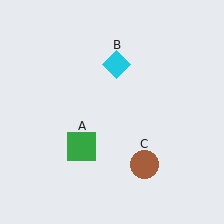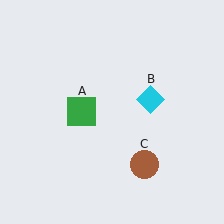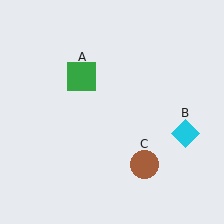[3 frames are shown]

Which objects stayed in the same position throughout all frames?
Brown circle (object C) remained stationary.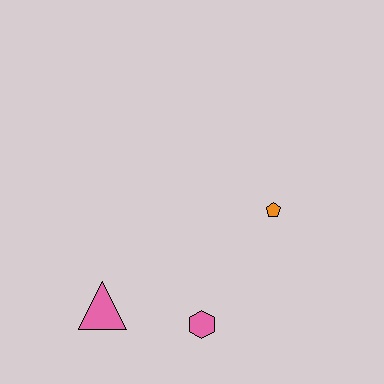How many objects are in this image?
There are 3 objects.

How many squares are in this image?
There are no squares.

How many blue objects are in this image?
There are no blue objects.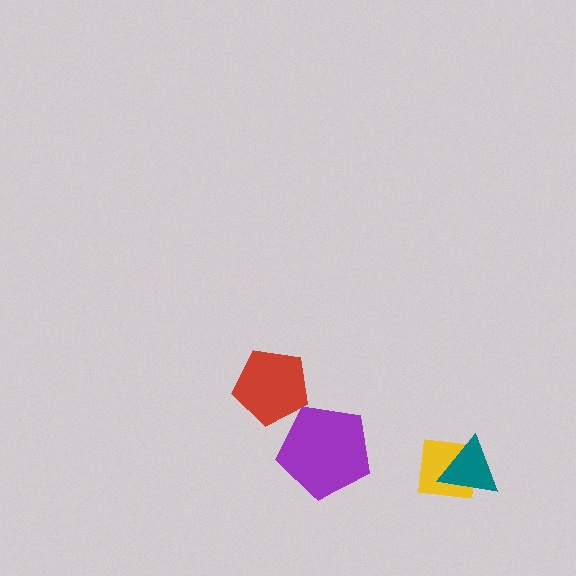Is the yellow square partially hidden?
Yes, it is partially covered by another shape.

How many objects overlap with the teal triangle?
1 object overlaps with the teal triangle.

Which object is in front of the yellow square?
The teal triangle is in front of the yellow square.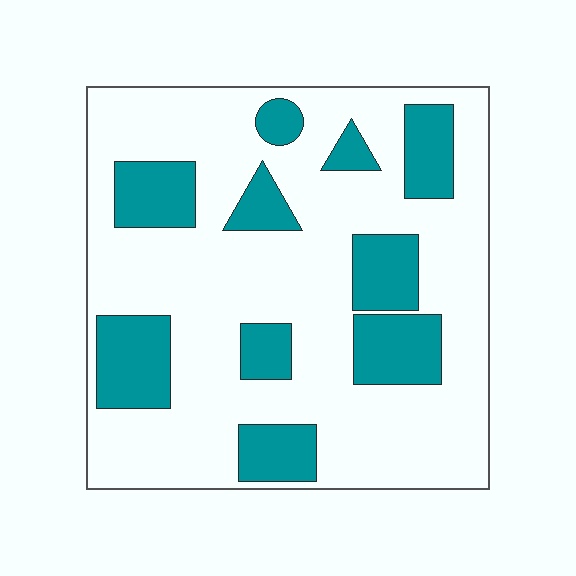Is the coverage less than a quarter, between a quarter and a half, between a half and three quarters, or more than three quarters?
Between a quarter and a half.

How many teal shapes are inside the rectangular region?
10.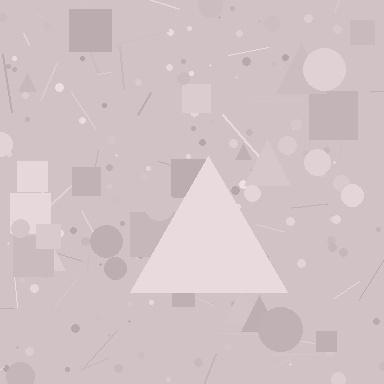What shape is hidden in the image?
A triangle is hidden in the image.